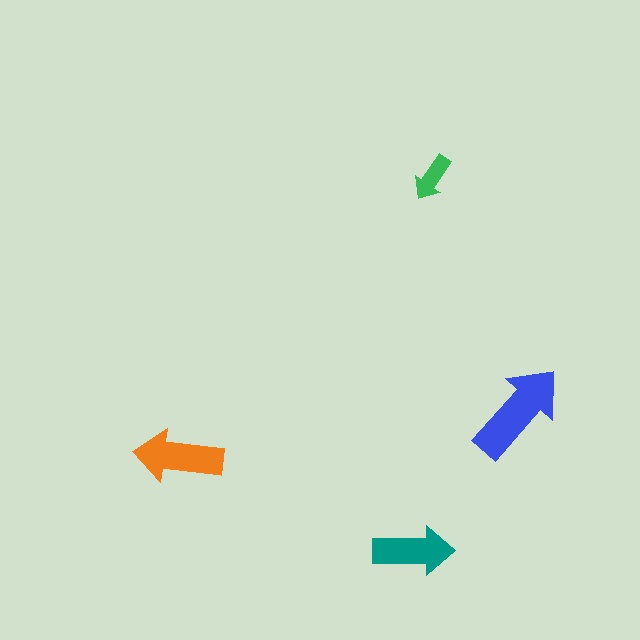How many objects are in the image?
There are 4 objects in the image.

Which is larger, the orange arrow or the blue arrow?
The blue one.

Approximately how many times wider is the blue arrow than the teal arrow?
About 1.5 times wider.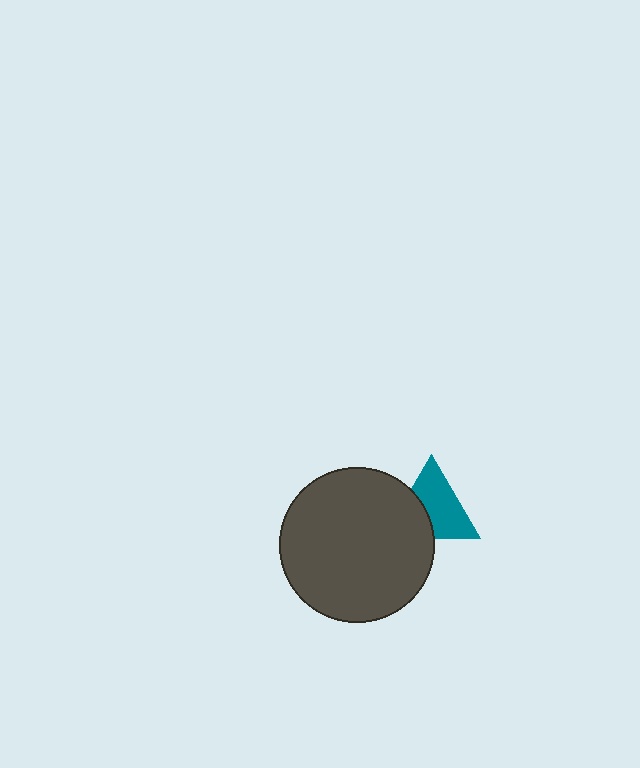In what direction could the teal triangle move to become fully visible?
The teal triangle could move right. That would shift it out from behind the dark gray circle entirely.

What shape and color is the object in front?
The object in front is a dark gray circle.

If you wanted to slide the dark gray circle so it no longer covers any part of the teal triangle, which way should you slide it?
Slide it left — that is the most direct way to separate the two shapes.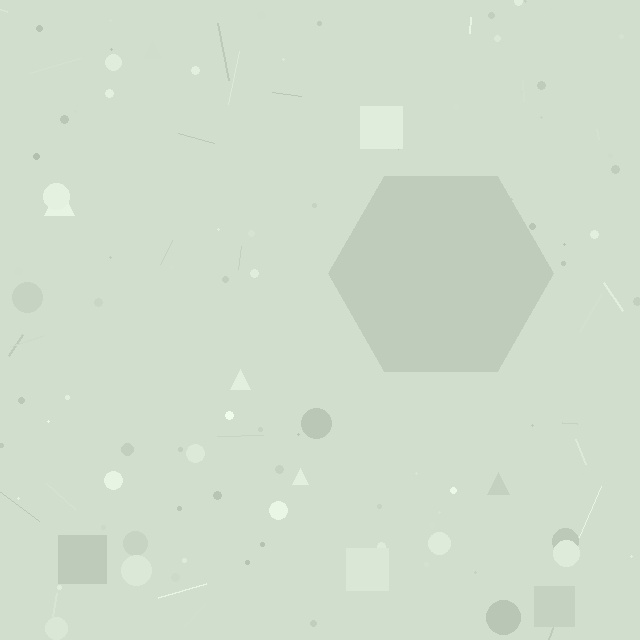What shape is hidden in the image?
A hexagon is hidden in the image.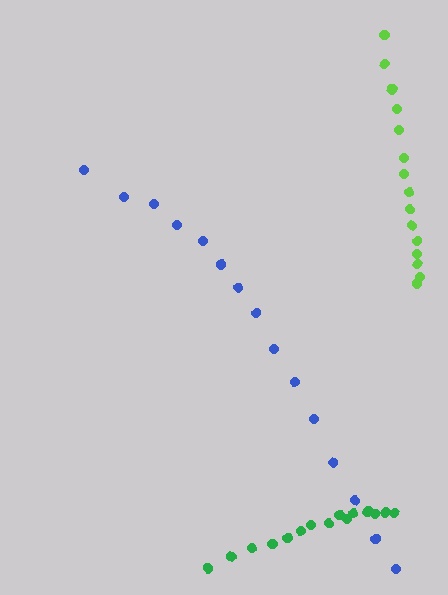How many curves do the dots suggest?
There are 3 distinct paths.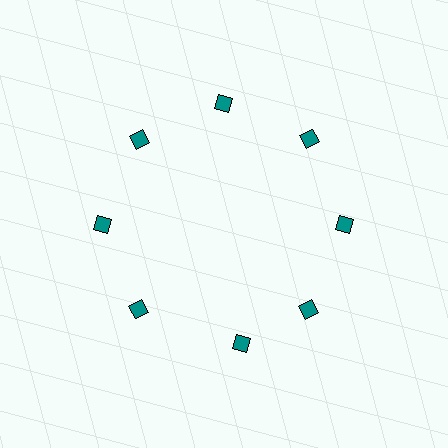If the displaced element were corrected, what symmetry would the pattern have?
It would have 8-fold rotational symmetry — the pattern would map onto itself every 45 degrees.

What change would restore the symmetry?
The symmetry would be restored by rotating it back into even spacing with its neighbors so that all 8 diamonds sit at equal angles and equal distance from the center.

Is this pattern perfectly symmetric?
No. The 8 teal diamonds are arranged in a ring, but one element near the 6 o'clock position is rotated out of alignment along the ring, breaking the 8-fold rotational symmetry.